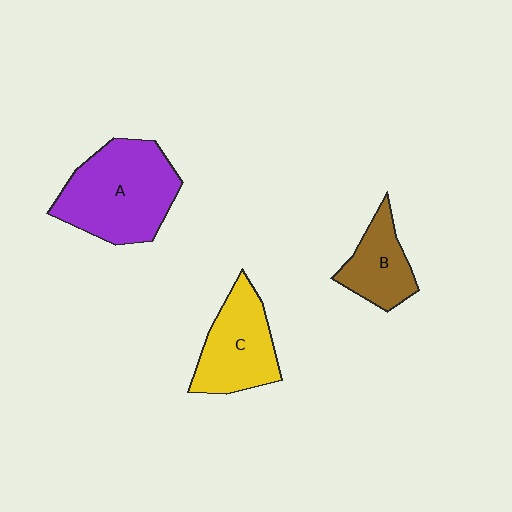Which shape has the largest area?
Shape A (purple).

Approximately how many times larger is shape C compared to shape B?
Approximately 1.4 times.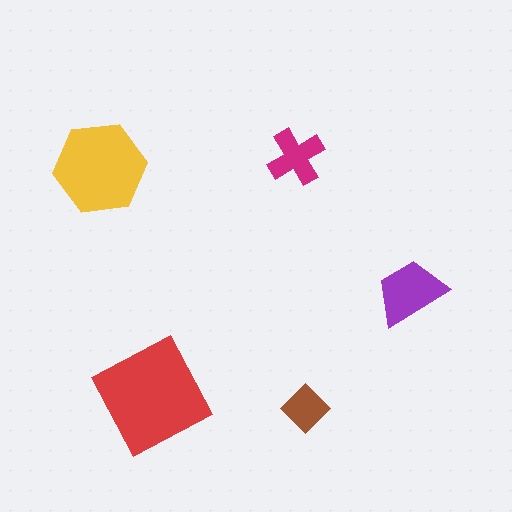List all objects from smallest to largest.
The brown diamond, the magenta cross, the purple trapezoid, the yellow hexagon, the red square.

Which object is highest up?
The magenta cross is topmost.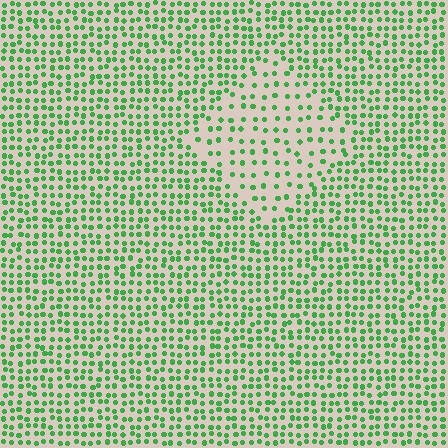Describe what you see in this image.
The image contains small green elements arranged at two different densities. A diamond-shaped region is visible where the elements are less densely packed than the surrounding area.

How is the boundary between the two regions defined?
The boundary is defined by a change in element density (approximately 2.0x ratio). All elements are the same color, size, and shape.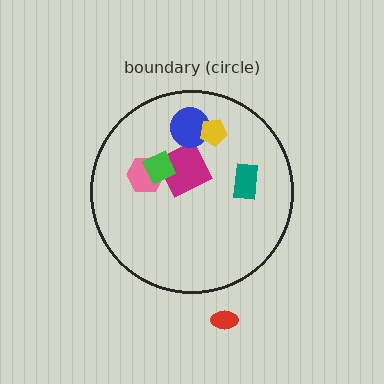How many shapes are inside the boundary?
6 inside, 1 outside.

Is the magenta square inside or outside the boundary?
Inside.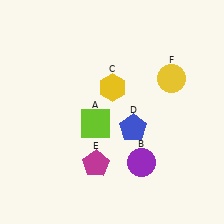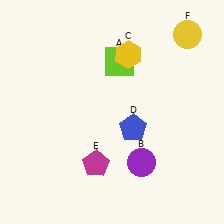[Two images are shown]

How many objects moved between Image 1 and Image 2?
3 objects moved between the two images.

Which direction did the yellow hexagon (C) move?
The yellow hexagon (C) moved up.